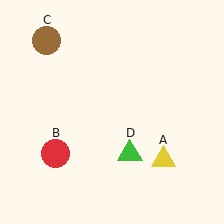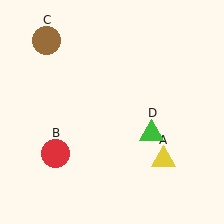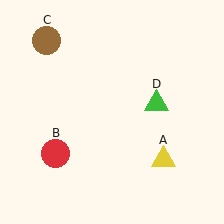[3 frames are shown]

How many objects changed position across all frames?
1 object changed position: green triangle (object D).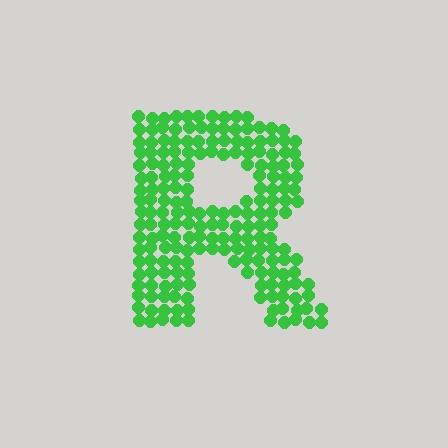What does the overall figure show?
The overall figure shows the letter R.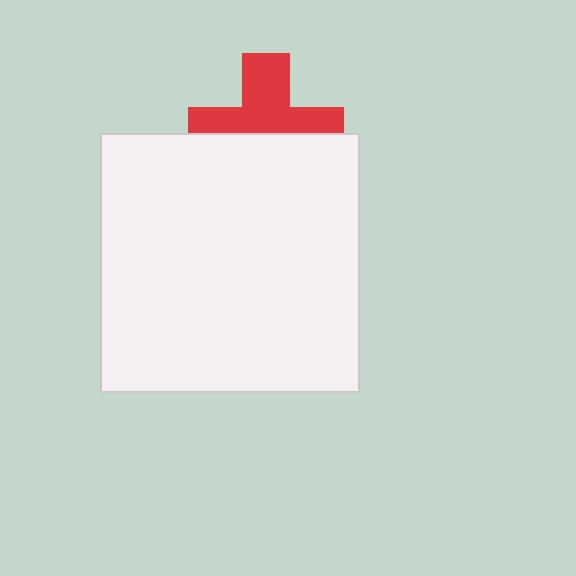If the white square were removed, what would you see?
You would see the complete red cross.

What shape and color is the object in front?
The object in front is a white square.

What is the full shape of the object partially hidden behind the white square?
The partially hidden object is a red cross.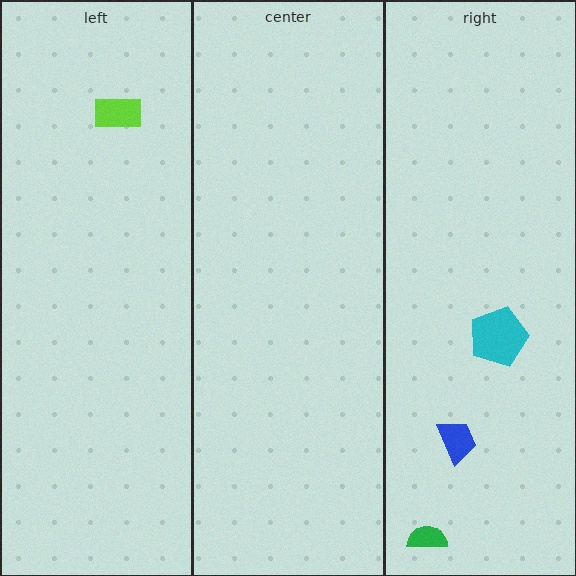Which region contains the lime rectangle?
The left region.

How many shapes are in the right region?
3.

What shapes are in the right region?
The cyan pentagon, the green semicircle, the blue trapezoid.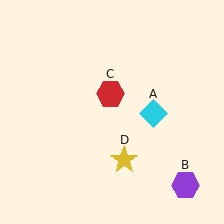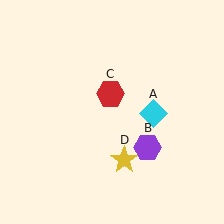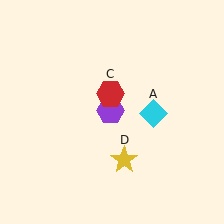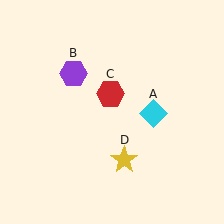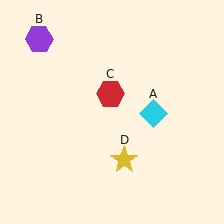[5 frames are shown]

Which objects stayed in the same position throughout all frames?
Cyan diamond (object A) and red hexagon (object C) and yellow star (object D) remained stationary.